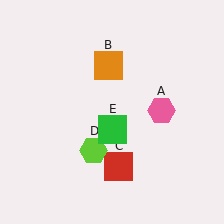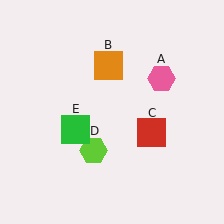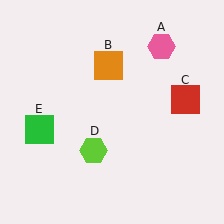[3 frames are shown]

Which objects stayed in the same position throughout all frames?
Orange square (object B) and lime hexagon (object D) remained stationary.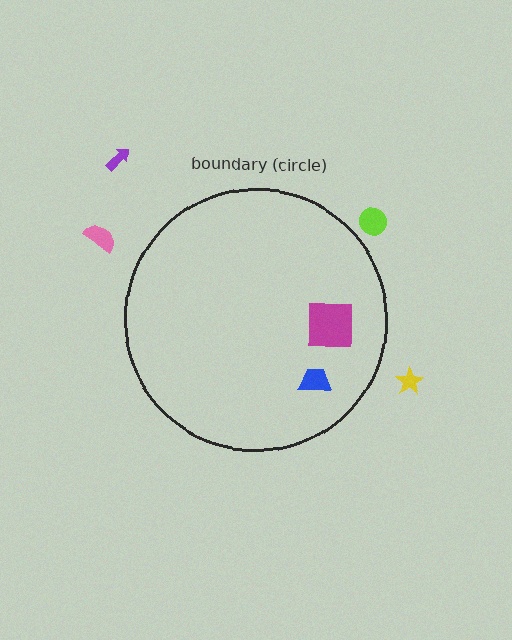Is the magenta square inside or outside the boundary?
Inside.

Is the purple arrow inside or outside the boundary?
Outside.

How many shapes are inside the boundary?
2 inside, 4 outside.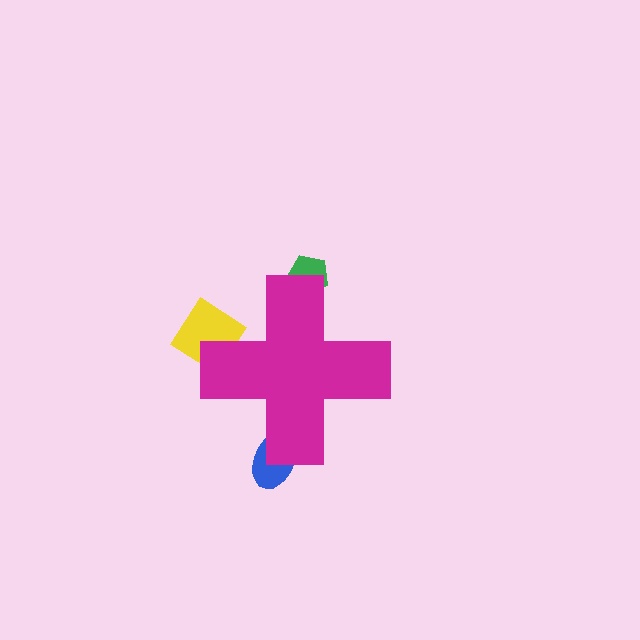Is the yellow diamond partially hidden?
Yes, the yellow diamond is partially hidden behind the magenta cross.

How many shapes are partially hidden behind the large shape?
3 shapes are partially hidden.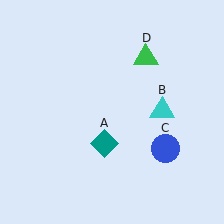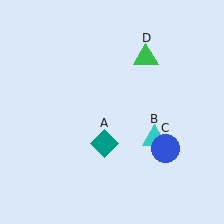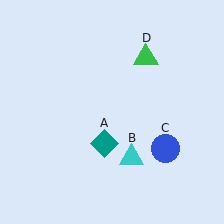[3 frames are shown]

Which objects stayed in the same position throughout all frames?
Teal diamond (object A) and blue circle (object C) and green triangle (object D) remained stationary.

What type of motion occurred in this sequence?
The cyan triangle (object B) rotated clockwise around the center of the scene.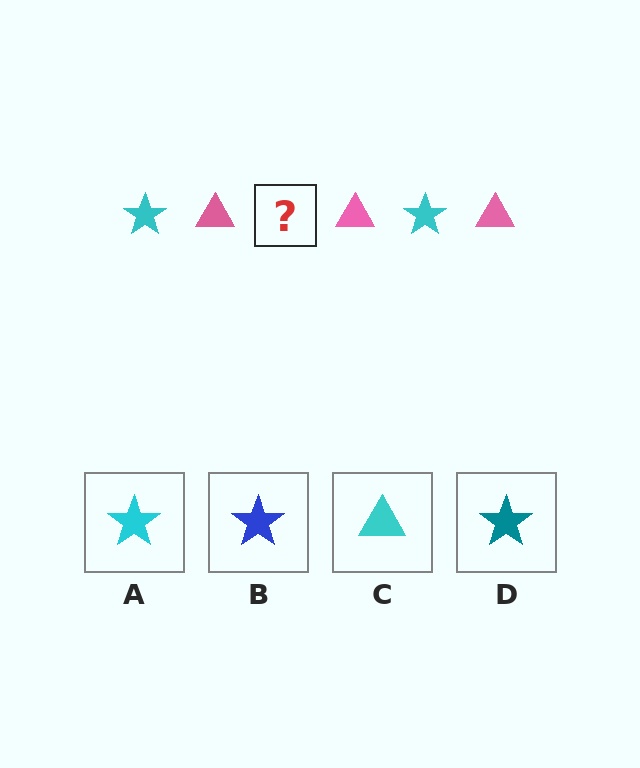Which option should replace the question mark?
Option A.